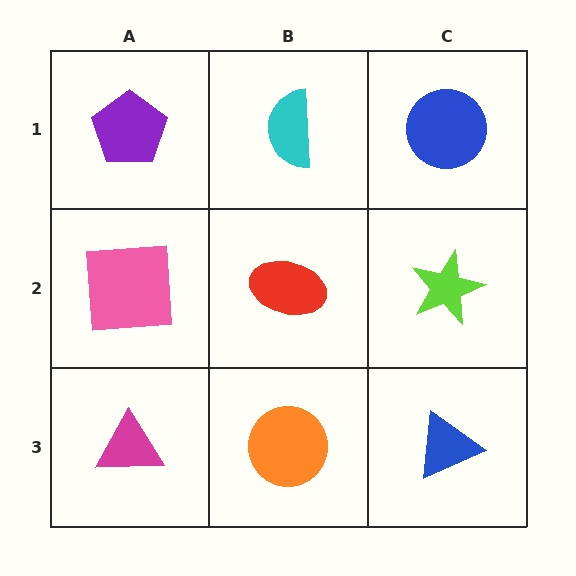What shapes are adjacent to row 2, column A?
A purple pentagon (row 1, column A), a magenta triangle (row 3, column A), a red ellipse (row 2, column B).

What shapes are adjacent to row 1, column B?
A red ellipse (row 2, column B), a purple pentagon (row 1, column A), a blue circle (row 1, column C).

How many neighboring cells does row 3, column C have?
2.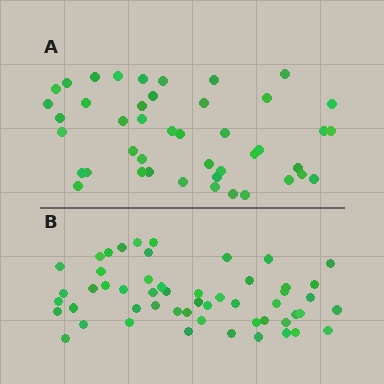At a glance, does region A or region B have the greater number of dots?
Region B (the bottom region) has more dots.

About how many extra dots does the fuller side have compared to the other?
Region B has roughly 8 or so more dots than region A.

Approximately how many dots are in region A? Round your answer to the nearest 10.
About 40 dots. (The exact count is 44, which rounds to 40.)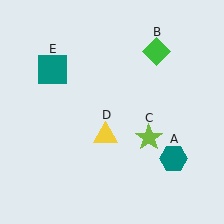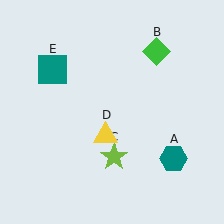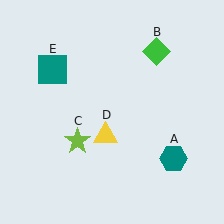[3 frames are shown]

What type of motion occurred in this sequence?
The lime star (object C) rotated clockwise around the center of the scene.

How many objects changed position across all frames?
1 object changed position: lime star (object C).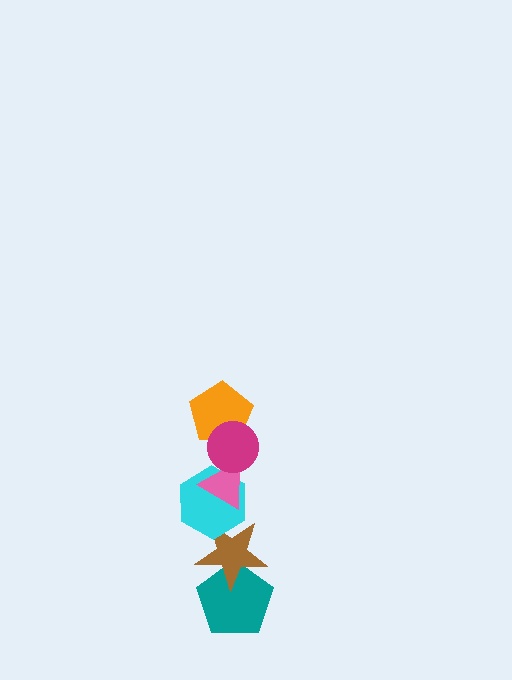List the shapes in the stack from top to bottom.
From top to bottom: the magenta circle, the orange pentagon, the pink triangle, the cyan hexagon, the brown star, the teal pentagon.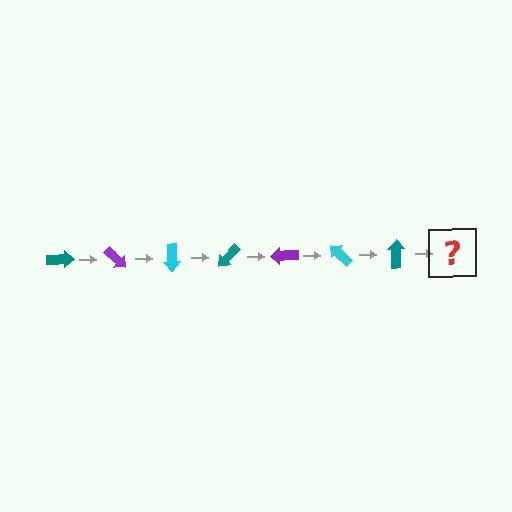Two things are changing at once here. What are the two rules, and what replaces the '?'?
The two rules are that it rotates 45 degrees each step and the color cycles through teal, purple, and cyan. The '?' should be a purple arrow, rotated 315 degrees from the start.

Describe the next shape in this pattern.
It should be a purple arrow, rotated 315 degrees from the start.